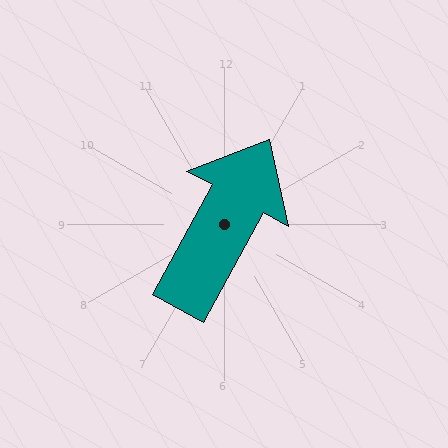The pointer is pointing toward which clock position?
Roughly 1 o'clock.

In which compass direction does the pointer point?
Northeast.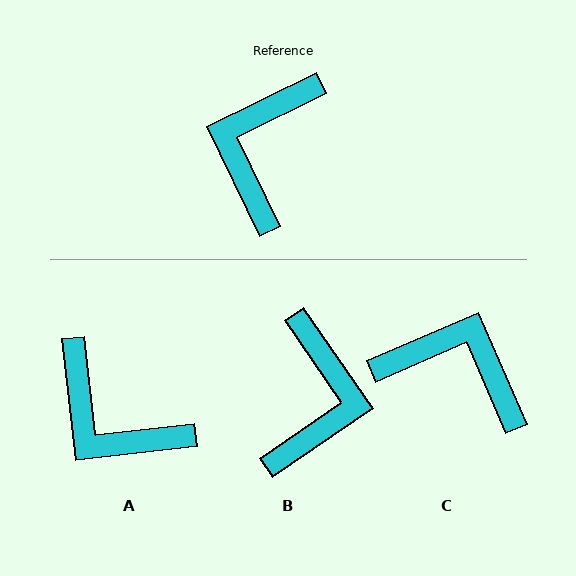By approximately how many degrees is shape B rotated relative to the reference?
Approximately 171 degrees clockwise.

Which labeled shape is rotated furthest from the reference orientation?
B, about 171 degrees away.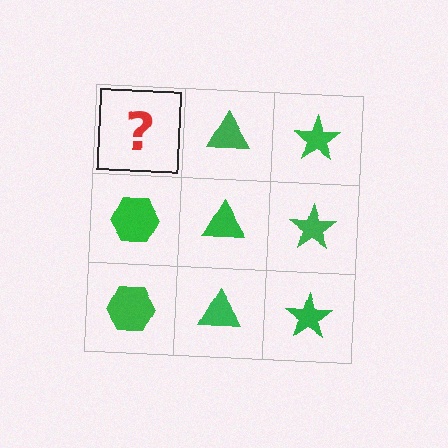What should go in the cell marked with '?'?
The missing cell should contain a green hexagon.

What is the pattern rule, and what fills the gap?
The rule is that each column has a consistent shape. The gap should be filled with a green hexagon.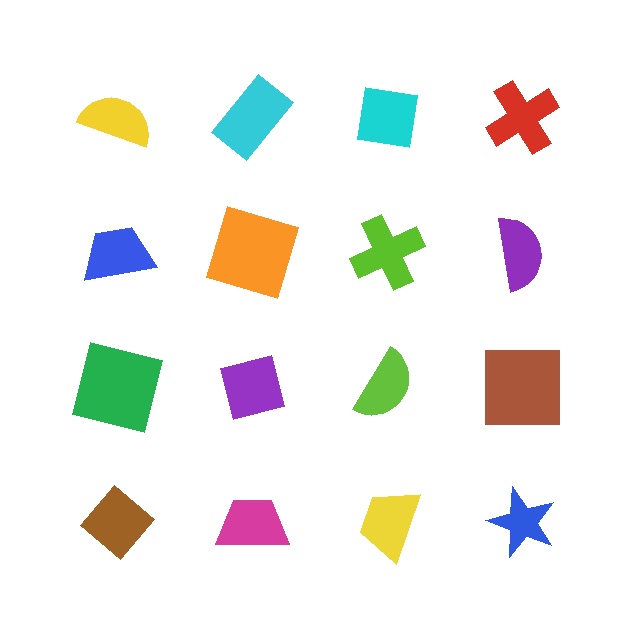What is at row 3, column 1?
A green square.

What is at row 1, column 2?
A cyan rectangle.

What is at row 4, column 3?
A yellow trapezoid.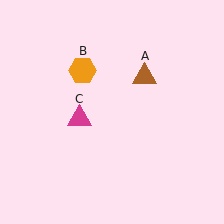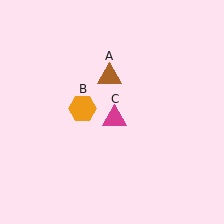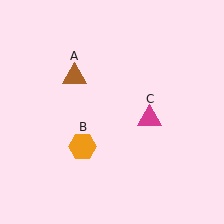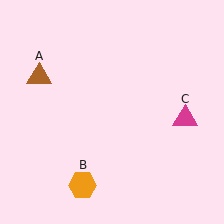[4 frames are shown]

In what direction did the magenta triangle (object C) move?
The magenta triangle (object C) moved right.